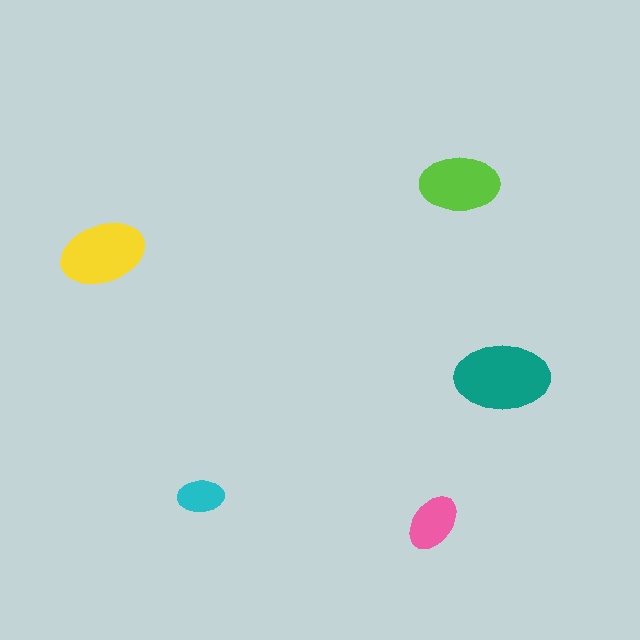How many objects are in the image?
There are 5 objects in the image.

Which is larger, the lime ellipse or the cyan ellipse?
The lime one.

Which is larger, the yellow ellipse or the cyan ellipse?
The yellow one.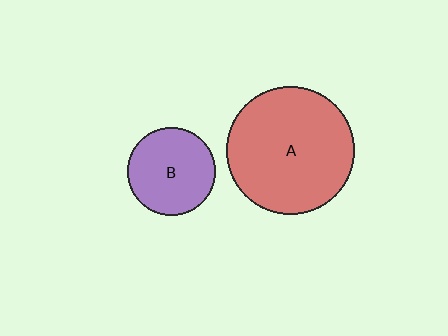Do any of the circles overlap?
No, none of the circles overlap.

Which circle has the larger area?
Circle A (red).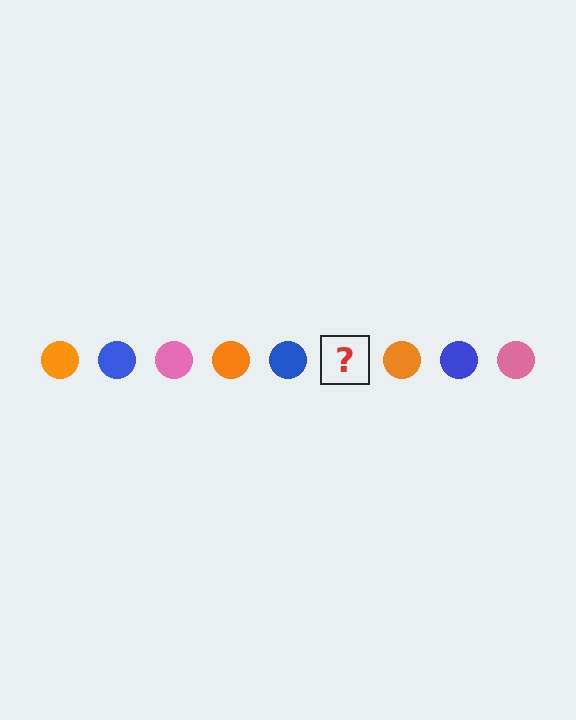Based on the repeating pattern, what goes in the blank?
The blank should be a pink circle.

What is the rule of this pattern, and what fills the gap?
The rule is that the pattern cycles through orange, blue, pink circles. The gap should be filled with a pink circle.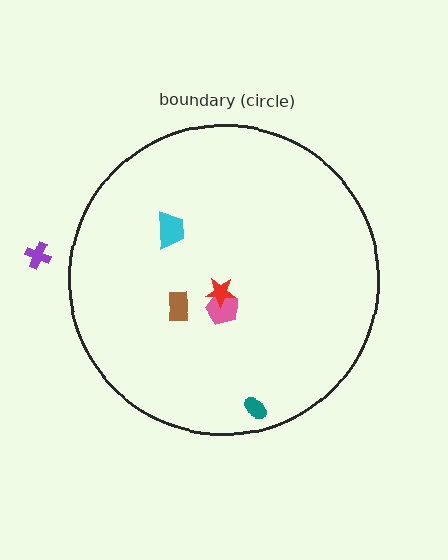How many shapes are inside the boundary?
5 inside, 1 outside.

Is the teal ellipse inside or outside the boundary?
Inside.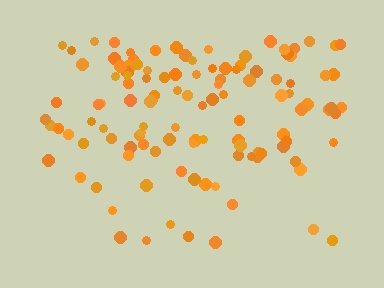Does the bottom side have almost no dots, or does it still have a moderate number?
Still a moderate number, just noticeably fewer than the top.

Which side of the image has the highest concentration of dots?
The top.